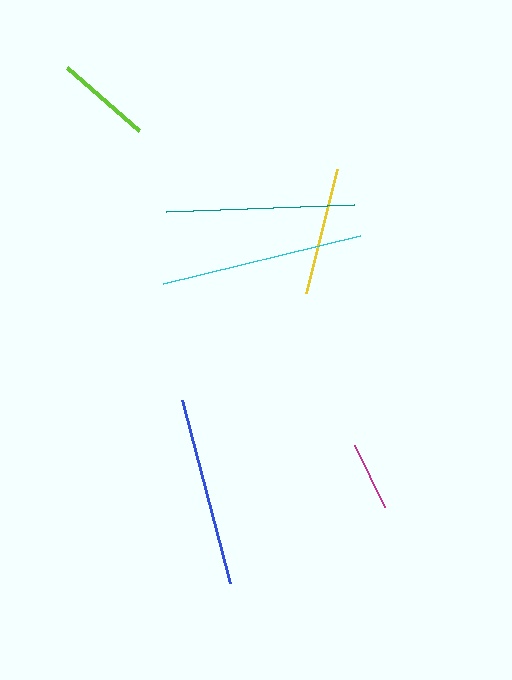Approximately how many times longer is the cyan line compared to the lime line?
The cyan line is approximately 2.1 times the length of the lime line.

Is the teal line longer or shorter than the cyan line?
The cyan line is longer than the teal line.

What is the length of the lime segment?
The lime segment is approximately 96 pixels long.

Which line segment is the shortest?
The magenta line is the shortest at approximately 69 pixels.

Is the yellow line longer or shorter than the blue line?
The blue line is longer than the yellow line.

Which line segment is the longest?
The cyan line is the longest at approximately 202 pixels.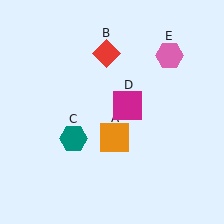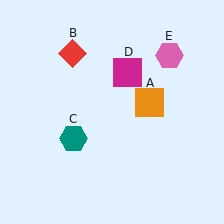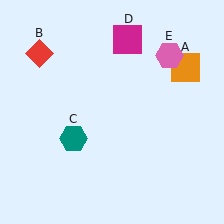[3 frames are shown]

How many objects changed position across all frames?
3 objects changed position: orange square (object A), red diamond (object B), magenta square (object D).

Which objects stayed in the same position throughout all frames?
Teal hexagon (object C) and pink hexagon (object E) remained stationary.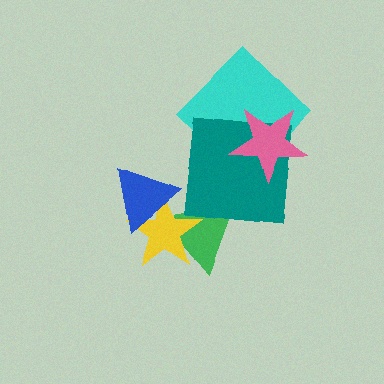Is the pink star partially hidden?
No, no other shape covers it.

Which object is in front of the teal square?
The pink star is in front of the teal square.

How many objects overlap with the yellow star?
2 objects overlap with the yellow star.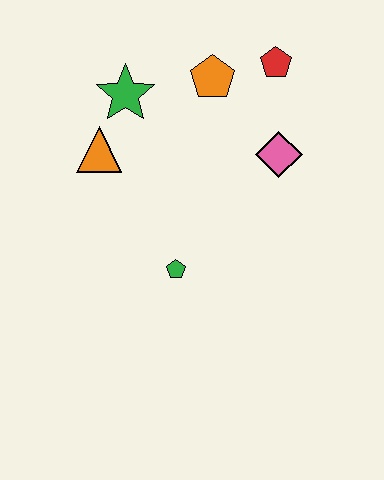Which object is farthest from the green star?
The green pentagon is farthest from the green star.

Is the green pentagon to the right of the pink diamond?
No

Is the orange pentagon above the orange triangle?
Yes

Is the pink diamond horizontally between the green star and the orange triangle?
No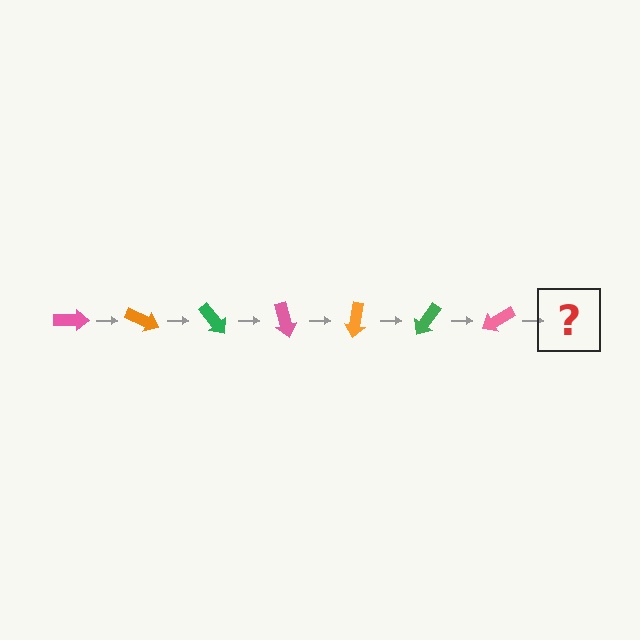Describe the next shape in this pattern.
It should be an orange arrow, rotated 175 degrees from the start.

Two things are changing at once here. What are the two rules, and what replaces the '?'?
The two rules are that it rotates 25 degrees each step and the color cycles through pink, orange, and green. The '?' should be an orange arrow, rotated 175 degrees from the start.